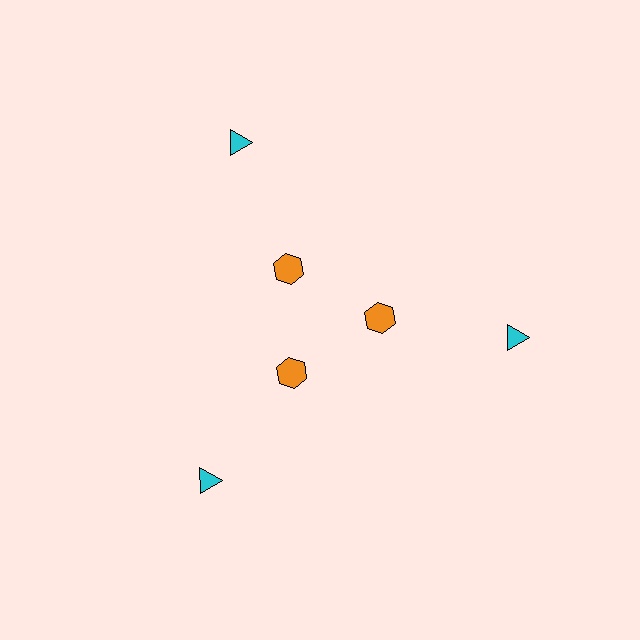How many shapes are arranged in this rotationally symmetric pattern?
There are 6 shapes, arranged in 3 groups of 2.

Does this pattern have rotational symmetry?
Yes, this pattern has 3-fold rotational symmetry. It looks the same after rotating 120 degrees around the center.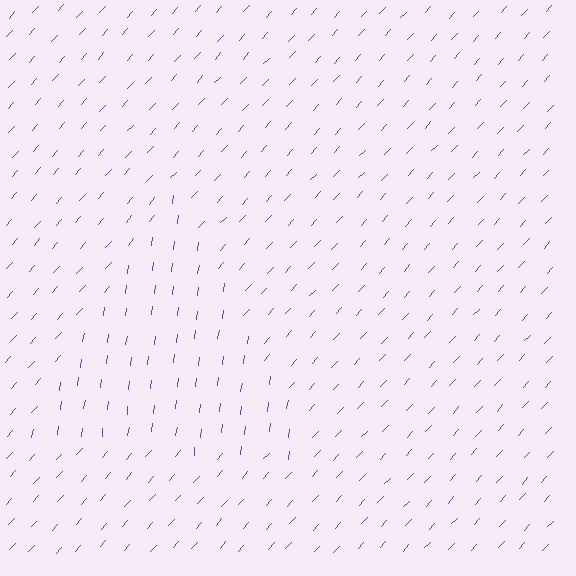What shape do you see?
I see a triangle.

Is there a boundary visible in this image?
Yes, there is a texture boundary formed by a change in line orientation.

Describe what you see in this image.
The image is filled with small blue line segments. A triangle region in the image has lines oriented differently from the surrounding lines, creating a visible texture boundary.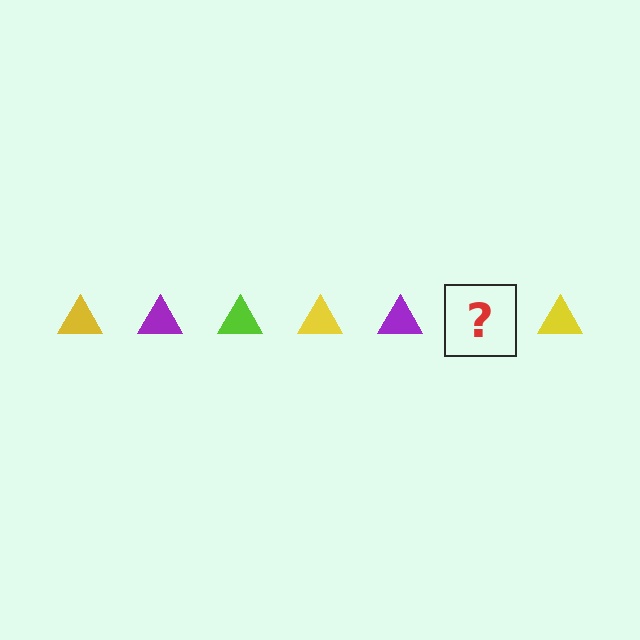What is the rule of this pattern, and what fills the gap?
The rule is that the pattern cycles through yellow, purple, lime triangles. The gap should be filled with a lime triangle.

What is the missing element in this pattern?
The missing element is a lime triangle.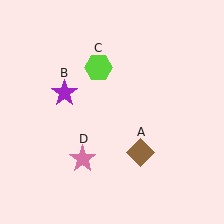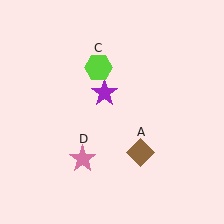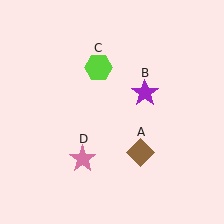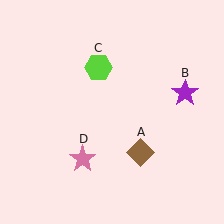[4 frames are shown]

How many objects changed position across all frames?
1 object changed position: purple star (object B).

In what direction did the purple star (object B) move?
The purple star (object B) moved right.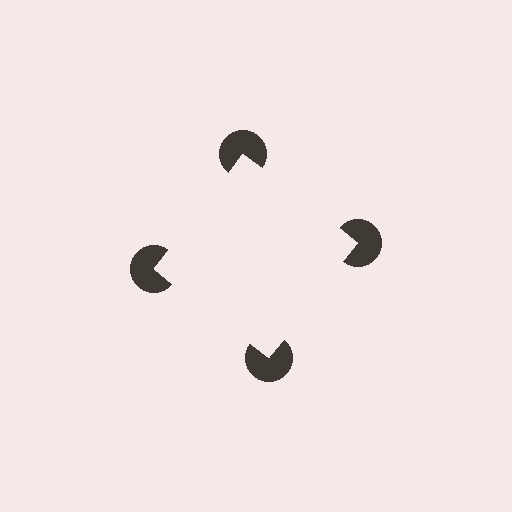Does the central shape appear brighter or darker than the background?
It typically appears slightly brighter than the background, even though no actual brightness change is drawn.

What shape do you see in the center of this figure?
An illusory square — its edges are inferred from the aligned wedge cuts in the pac-man discs, not physically drawn.